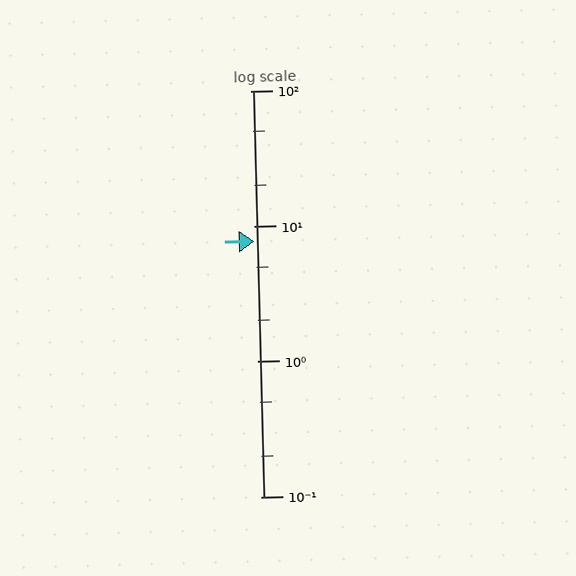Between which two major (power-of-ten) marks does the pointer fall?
The pointer is between 1 and 10.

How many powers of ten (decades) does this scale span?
The scale spans 3 decades, from 0.1 to 100.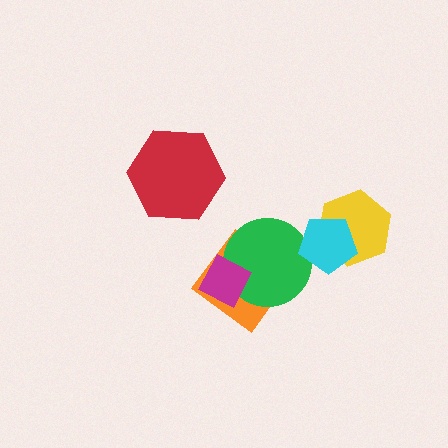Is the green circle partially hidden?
Yes, it is partially covered by another shape.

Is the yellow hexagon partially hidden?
Yes, it is partially covered by another shape.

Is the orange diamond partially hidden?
Yes, it is partially covered by another shape.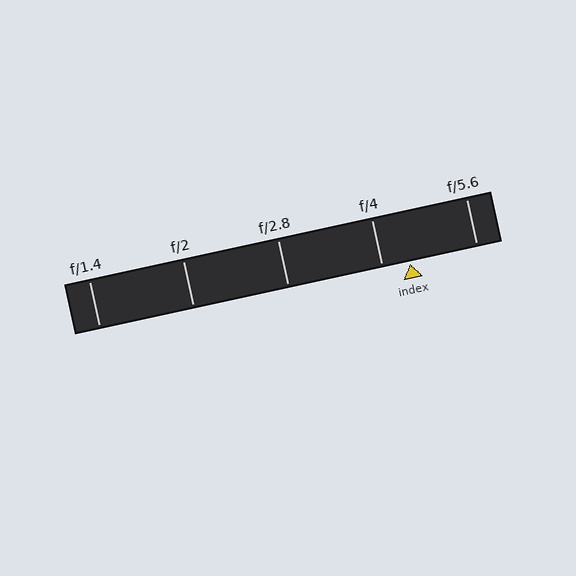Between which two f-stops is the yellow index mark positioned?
The index mark is between f/4 and f/5.6.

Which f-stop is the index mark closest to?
The index mark is closest to f/4.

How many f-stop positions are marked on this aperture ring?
There are 5 f-stop positions marked.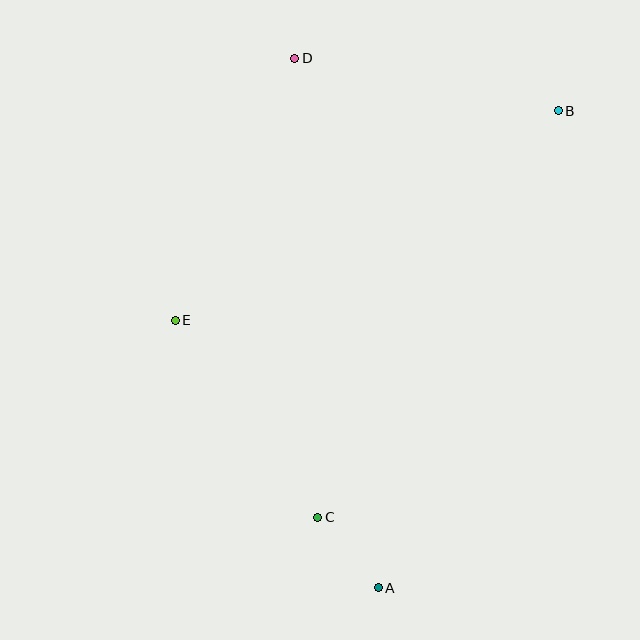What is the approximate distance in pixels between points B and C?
The distance between B and C is approximately 472 pixels.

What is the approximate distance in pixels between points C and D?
The distance between C and D is approximately 459 pixels.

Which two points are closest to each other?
Points A and C are closest to each other.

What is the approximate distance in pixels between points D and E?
The distance between D and E is approximately 288 pixels.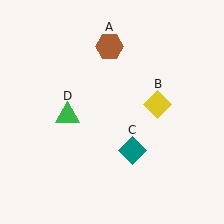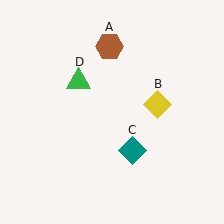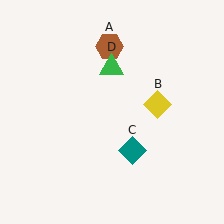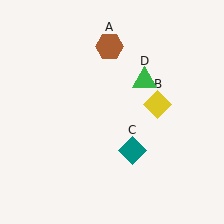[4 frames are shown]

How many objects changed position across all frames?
1 object changed position: green triangle (object D).